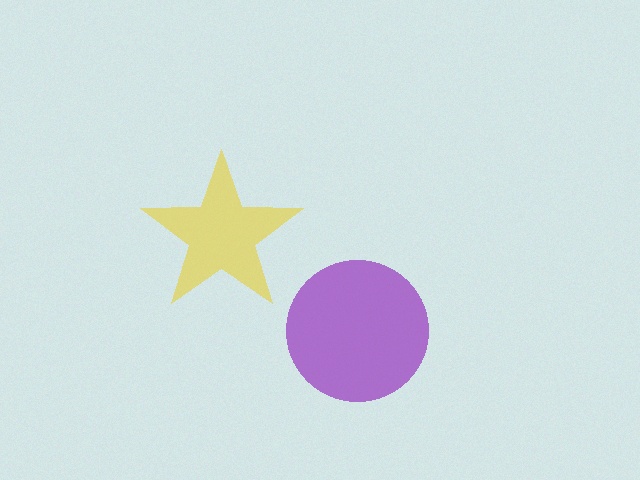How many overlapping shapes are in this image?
There are 2 overlapping shapes in the image.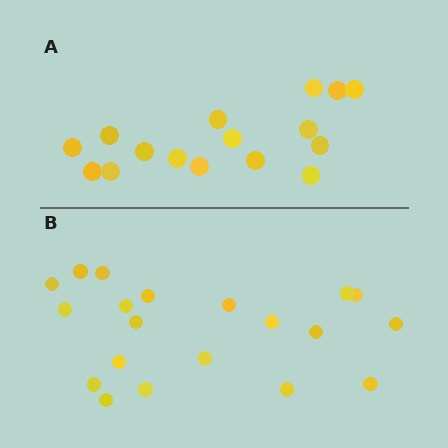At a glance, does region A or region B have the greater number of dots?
Region B (the bottom region) has more dots.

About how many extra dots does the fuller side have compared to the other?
Region B has about 4 more dots than region A.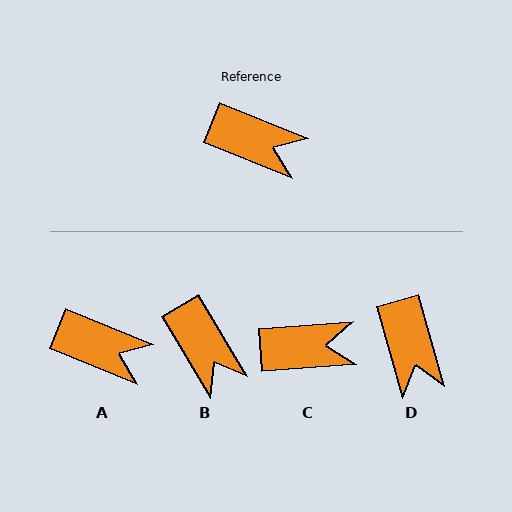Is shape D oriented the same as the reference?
No, it is off by about 52 degrees.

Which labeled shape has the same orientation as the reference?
A.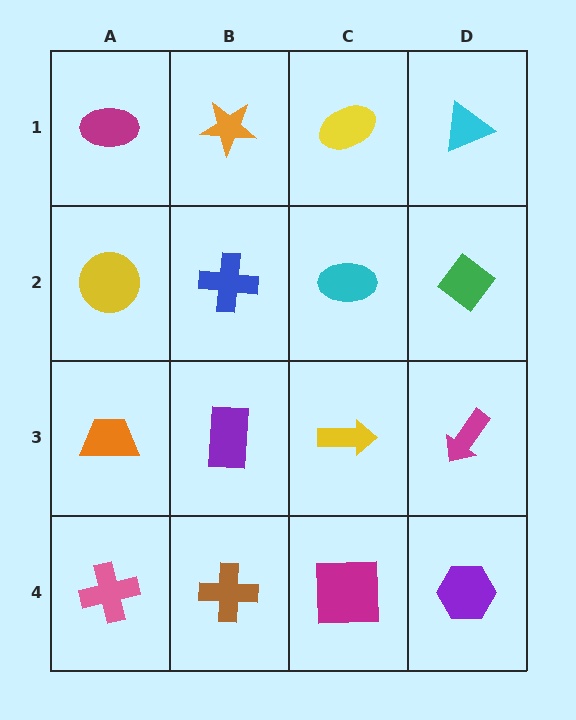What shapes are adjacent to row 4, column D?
A magenta arrow (row 3, column D), a magenta square (row 4, column C).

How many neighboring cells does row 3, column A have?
3.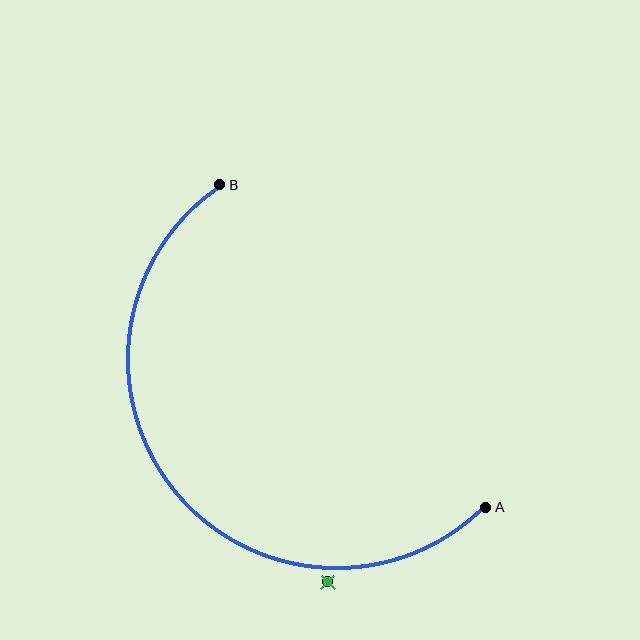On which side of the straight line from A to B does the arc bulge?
The arc bulges below and to the left of the straight line connecting A and B.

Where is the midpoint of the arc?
The arc midpoint is the point on the curve farthest from the straight line joining A and B. It sits below and to the left of that line.